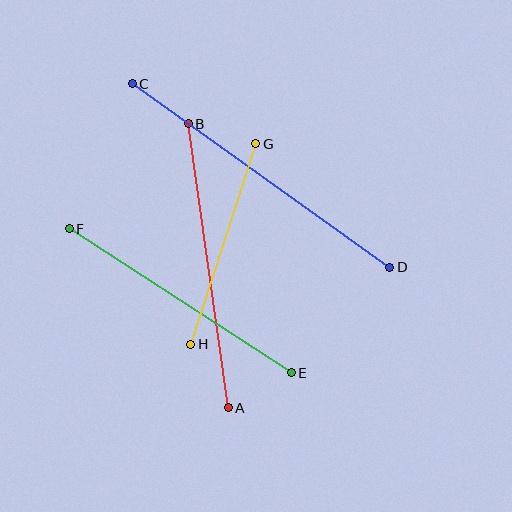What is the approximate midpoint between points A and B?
The midpoint is at approximately (208, 266) pixels.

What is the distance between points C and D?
The distance is approximately 316 pixels.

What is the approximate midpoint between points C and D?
The midpoint is at approximately (261, 176) pixels.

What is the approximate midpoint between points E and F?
The midpoint is at approximately (180, 301) pixels.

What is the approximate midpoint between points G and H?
The midpoint is at approximately (223, 244) pixels.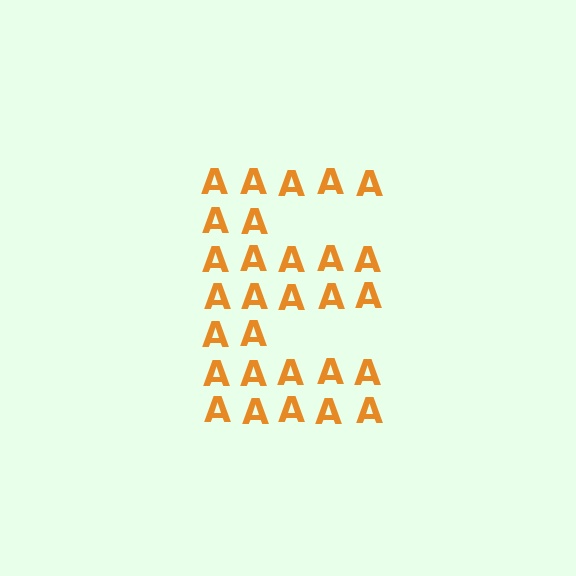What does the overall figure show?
The overall figure shows the letter E.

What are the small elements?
The small elements are letter A's.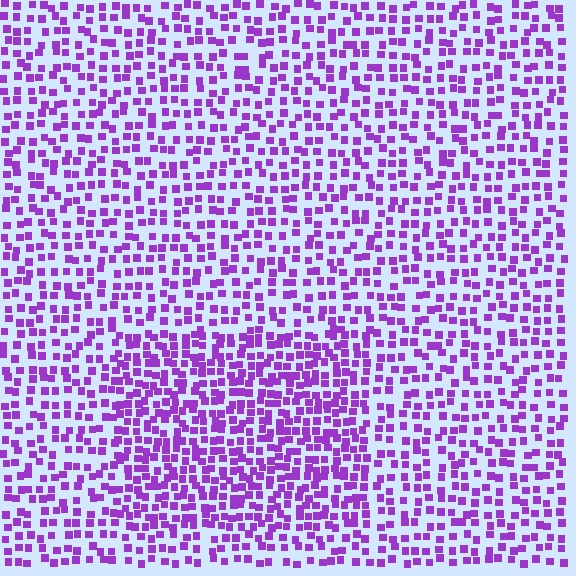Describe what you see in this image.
The image contains small purple elements arranged at two different densities. A rectangle-shaped region is visible where the elements are more densely packed than the surrounding area.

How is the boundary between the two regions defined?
The boundary is defined by a change in element density (approximately 1.6x ratio). All elements are the same color, size, and shape.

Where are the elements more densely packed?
The elements are more densely packed inside the rectangle boundary.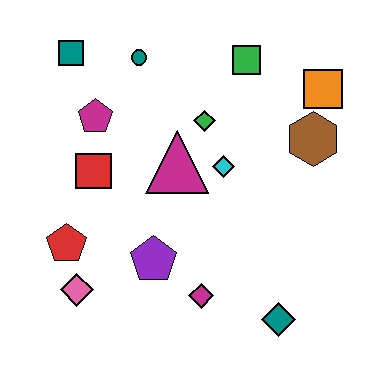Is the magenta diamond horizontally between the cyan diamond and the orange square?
No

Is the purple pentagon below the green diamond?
Yes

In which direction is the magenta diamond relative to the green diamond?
The magenta diamond is below the green diamond.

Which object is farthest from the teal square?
The teal diamond is farthest from the teal square.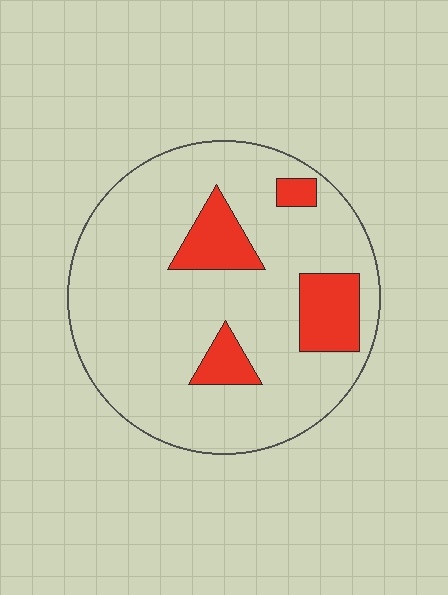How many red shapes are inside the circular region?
4.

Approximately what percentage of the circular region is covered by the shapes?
Approximately 15%.